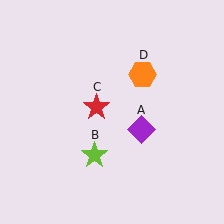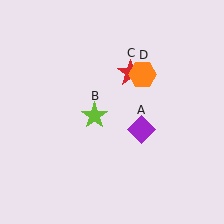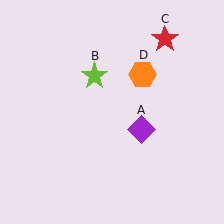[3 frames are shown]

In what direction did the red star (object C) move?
The red star (object C) moved up and to the right.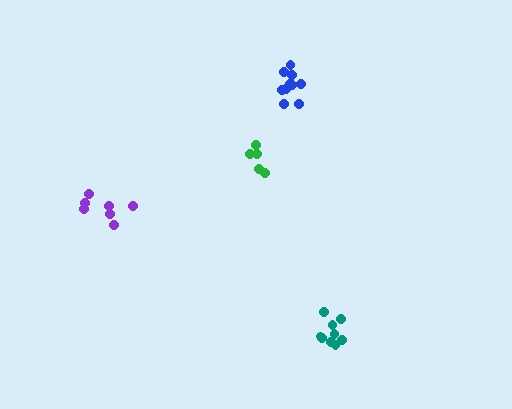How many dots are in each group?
Group 1: 7 dots, Group 2: 5 dots, Group 3: 9 dots, Group 4: 10 dots (31 total).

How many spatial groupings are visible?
There are 4 spatial groupings.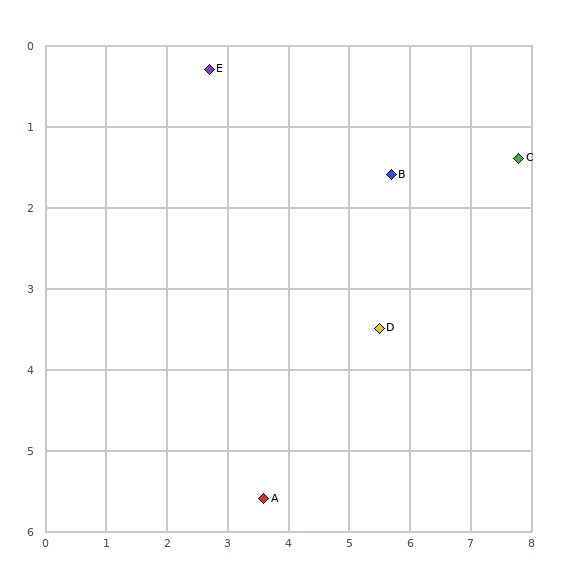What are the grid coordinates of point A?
Point A is at approximately (3.6, 5.6).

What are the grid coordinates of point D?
Point D is at approximately (5.5, 3.5).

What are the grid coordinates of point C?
Point C is at approximately (7.8, 1.4).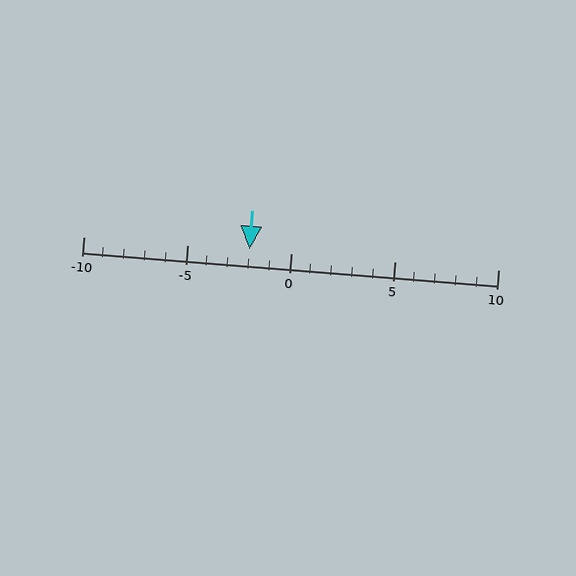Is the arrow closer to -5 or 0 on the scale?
The arrow is closer to 0.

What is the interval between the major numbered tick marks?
The major tick marks are spaced 5 units apart.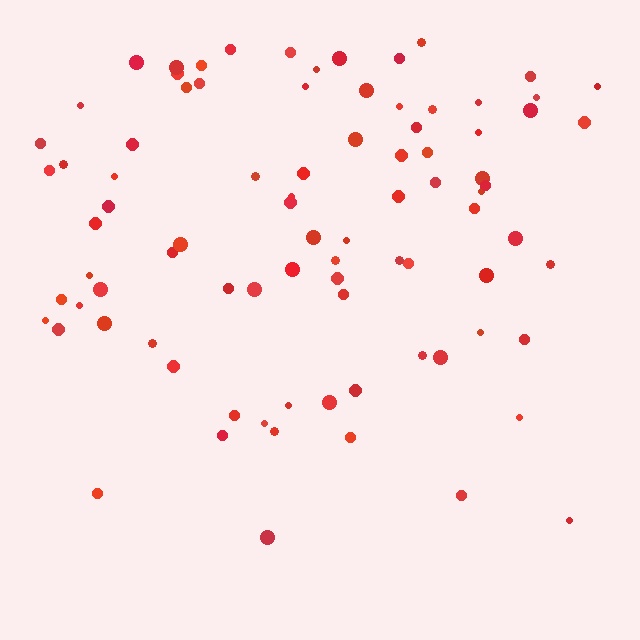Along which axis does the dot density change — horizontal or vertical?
Vertical.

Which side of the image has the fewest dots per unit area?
The bottom.